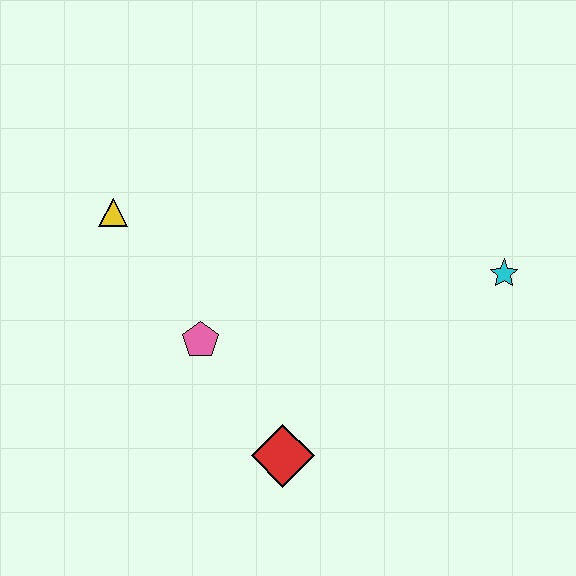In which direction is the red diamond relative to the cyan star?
The red diamond is to the left of the cyan star.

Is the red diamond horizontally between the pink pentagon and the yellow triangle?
No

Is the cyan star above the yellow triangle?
No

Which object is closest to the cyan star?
The red diamond is closest to the cyan star.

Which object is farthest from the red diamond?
The yellow triangle is farthest from the red diamond.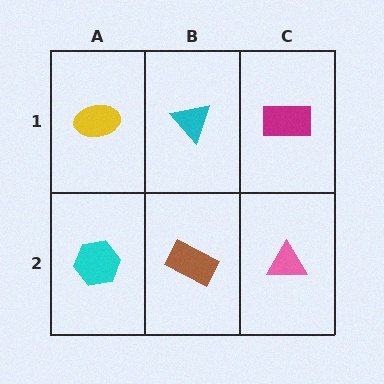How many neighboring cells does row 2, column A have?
2.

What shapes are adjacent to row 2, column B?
A cyan triangle (row 1, column B), a cyan hexagon (row 2, column A), a pink triangle (row 2, column C).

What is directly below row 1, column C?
A pink triangle.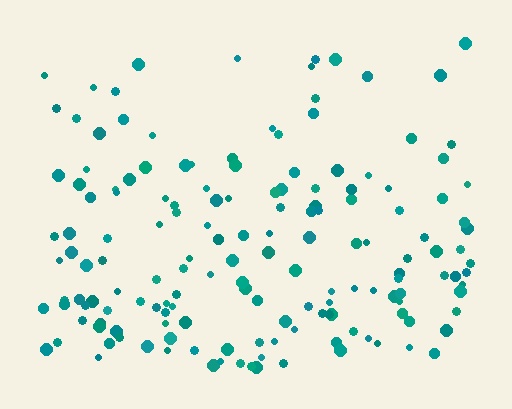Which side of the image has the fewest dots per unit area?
The top.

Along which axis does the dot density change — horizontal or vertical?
Vertical.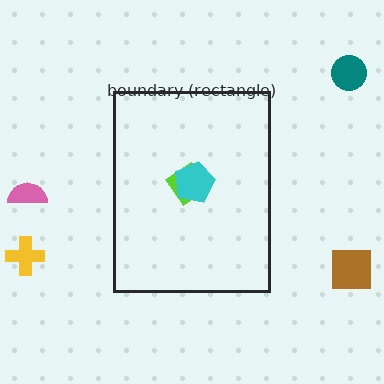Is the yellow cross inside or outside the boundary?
Outside.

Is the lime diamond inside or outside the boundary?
Inside.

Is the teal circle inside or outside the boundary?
Outside.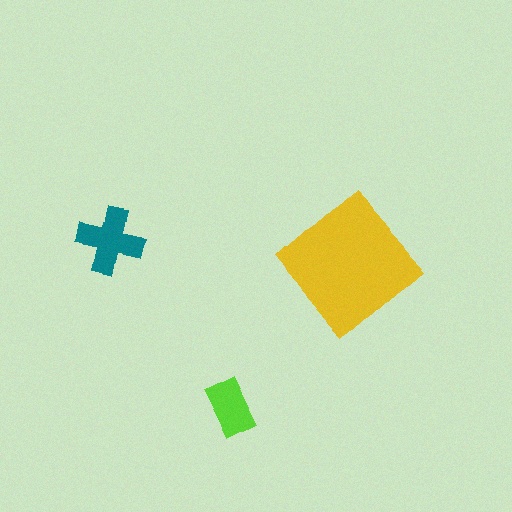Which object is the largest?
The yellow diamond.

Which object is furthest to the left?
The teal cross is leftmost.